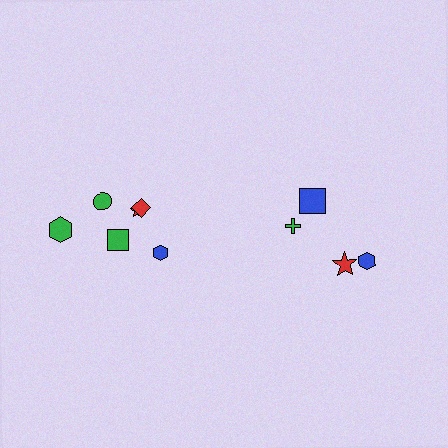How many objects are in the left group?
There are 6 objects.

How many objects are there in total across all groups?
There are 10 objects.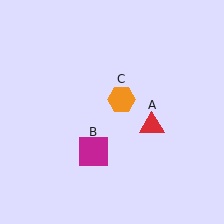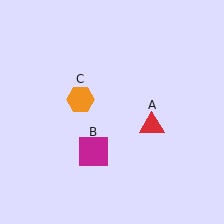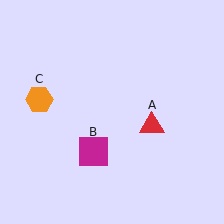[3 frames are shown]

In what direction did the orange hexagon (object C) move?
The orange hexagon (object C) moved left.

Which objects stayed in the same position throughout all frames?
Red triangle (object A) and magenta square (object B) remained stationary.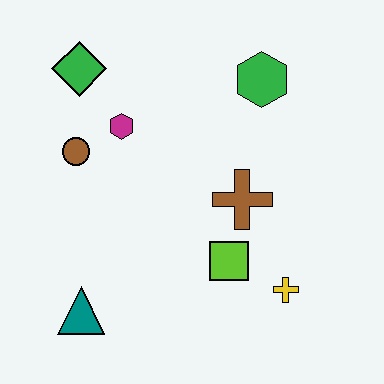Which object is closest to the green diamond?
The magenta hexagon is closest to the green diamond.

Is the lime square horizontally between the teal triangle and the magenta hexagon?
No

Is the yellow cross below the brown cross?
Yes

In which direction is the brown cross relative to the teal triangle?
The brown cross is to the right of the teal triangle.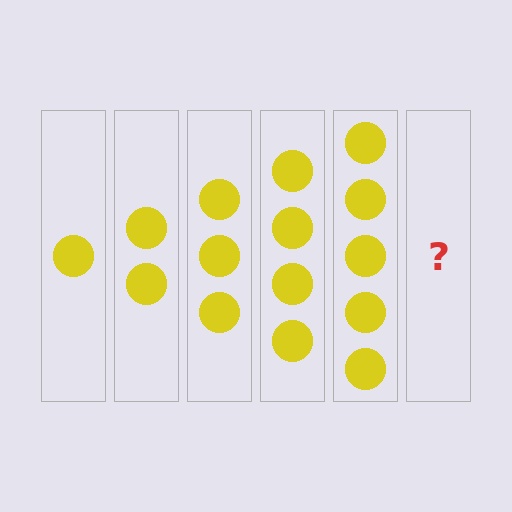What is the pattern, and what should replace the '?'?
The pattern is that each step adds one more circle. The '?' should be 6 circles.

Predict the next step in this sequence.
The next step is 6 circles.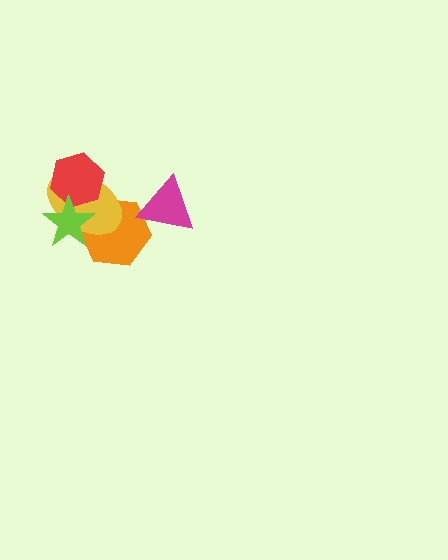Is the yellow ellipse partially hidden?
Yes, it is partially covered by another shape.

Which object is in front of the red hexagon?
The lime star is in front of the red hexagon.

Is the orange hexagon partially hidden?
Yes, it is partially covered by another shape.